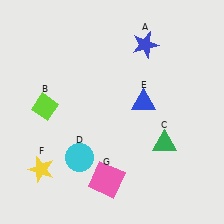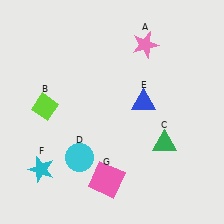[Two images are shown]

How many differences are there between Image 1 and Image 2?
There are 2 differences between the two images.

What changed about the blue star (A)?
In Image 1, A is blue. In Image 2, it changed to pink.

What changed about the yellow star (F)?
In Image 1, F is yellow. In Image 2, it changed to cyan.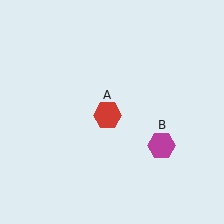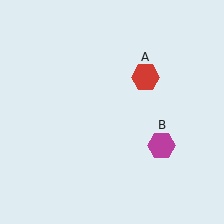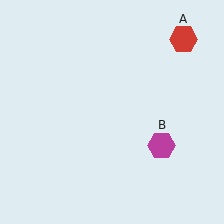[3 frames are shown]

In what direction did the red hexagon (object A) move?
The red hexagon (object A) moved up and to the right.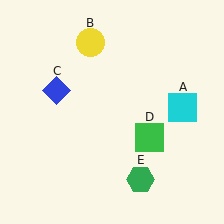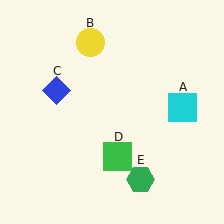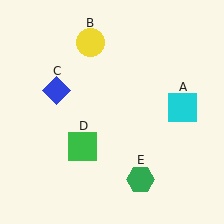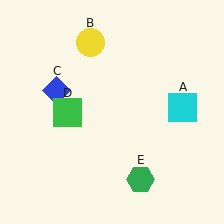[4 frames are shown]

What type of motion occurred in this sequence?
The green square (object D) rotated clockwise around the center of the scene.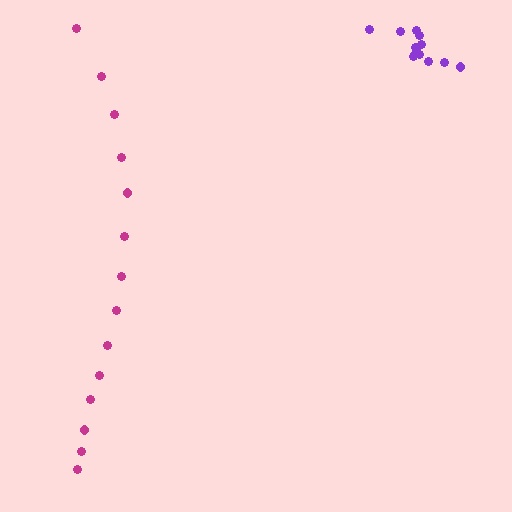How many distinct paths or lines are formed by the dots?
There are 2 distinct paths.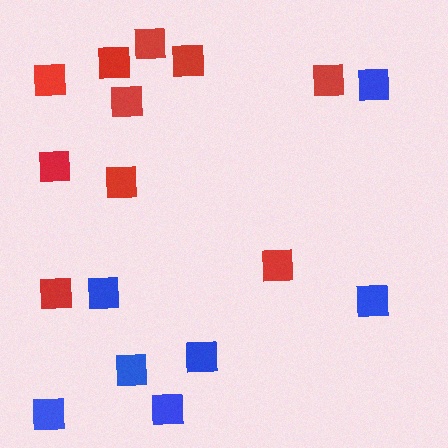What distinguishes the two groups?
There are 2 groups: one group of red squares (10) and one group of blue squares (7).